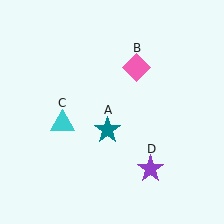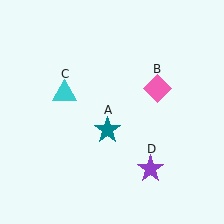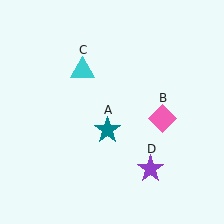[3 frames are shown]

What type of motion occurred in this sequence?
The pink diamond (object B), cyan triangle (object C) rotated clockwise around the center of the scene.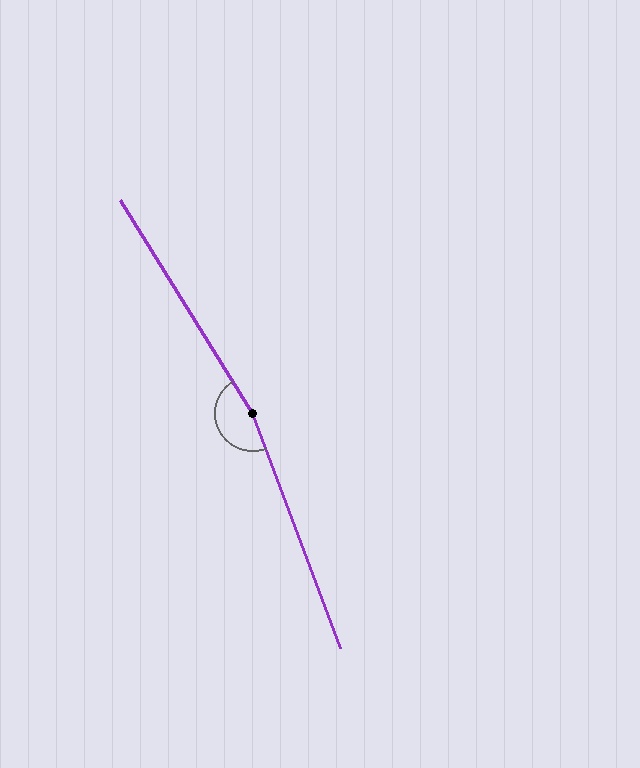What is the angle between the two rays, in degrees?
Approximately 169 degrees.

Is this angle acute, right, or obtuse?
It is obtuse.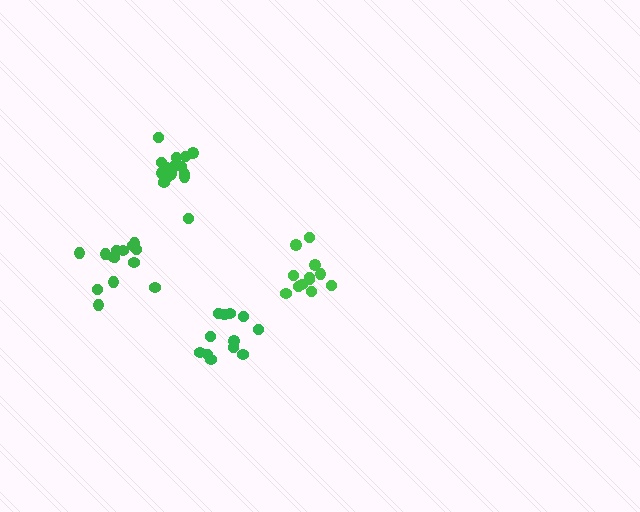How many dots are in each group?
Group 1: 16 dots, Group 2: 14 dots, Group 3: 12 dots, Group 4: 12 dots (54 total).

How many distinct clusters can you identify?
There are 4 distinct clusters.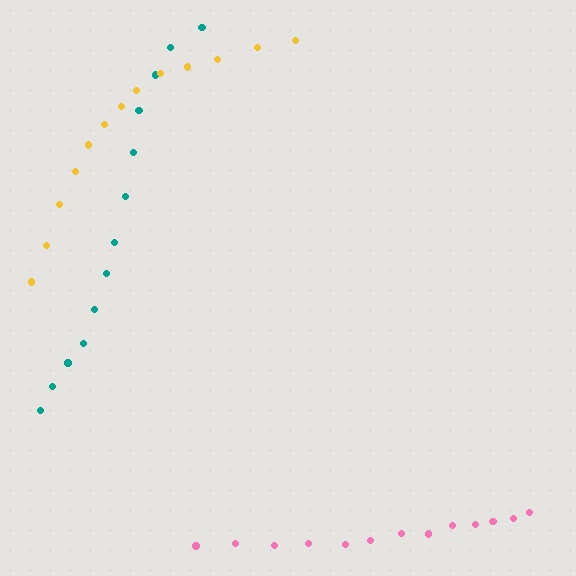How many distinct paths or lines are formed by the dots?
There are 3 distinct paths.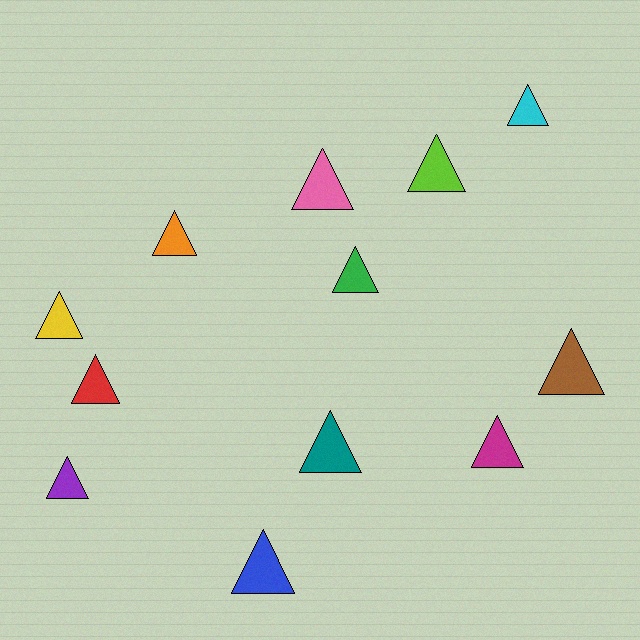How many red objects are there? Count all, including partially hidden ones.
There is 1 red object.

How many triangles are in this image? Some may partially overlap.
There are 12 triangles.